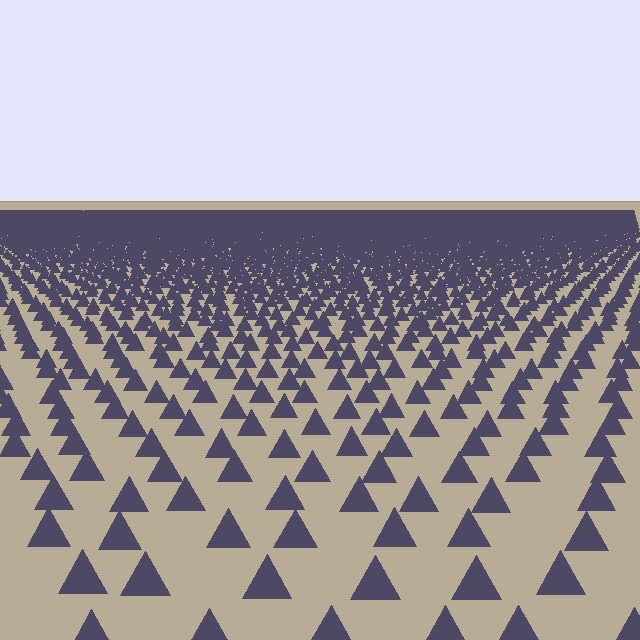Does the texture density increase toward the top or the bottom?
Density increases toward the top.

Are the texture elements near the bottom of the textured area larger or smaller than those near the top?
Larger. Near the bottom, elements are closer to the viewer and appear at a bigger on-screen size.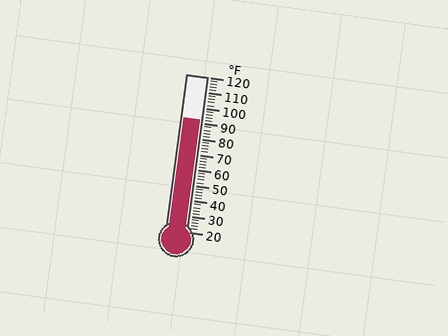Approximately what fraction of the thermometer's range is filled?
The thermometer is filled to approximately 70% of its range.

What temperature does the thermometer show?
The thermometer shows approximately 92°F.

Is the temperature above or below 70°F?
The temperature is above 70°F.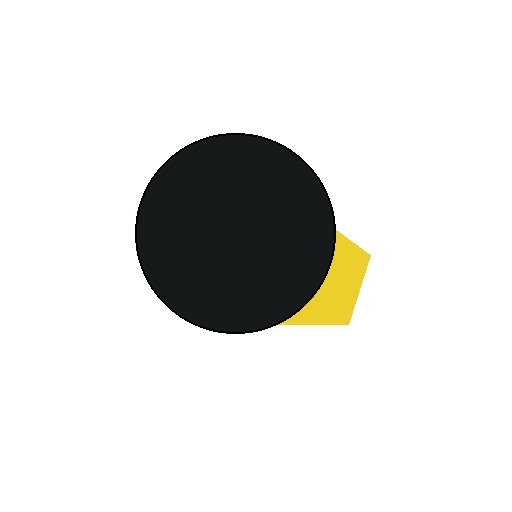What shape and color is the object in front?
The object in front is a black circle.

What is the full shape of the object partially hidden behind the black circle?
The partially hidden object is a yellow pentagon.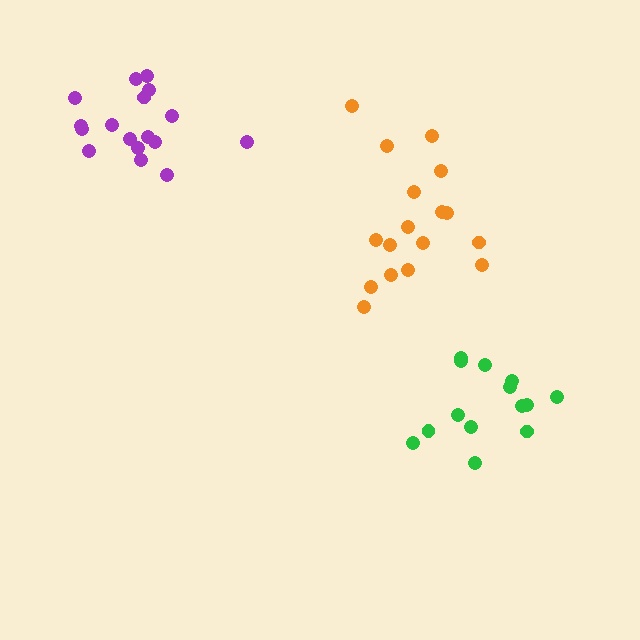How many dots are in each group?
Group 1: 17 dots, Group 2: 14 dots, Group 3: 17 dots (48 total).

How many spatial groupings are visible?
There are 3 spatial groupings.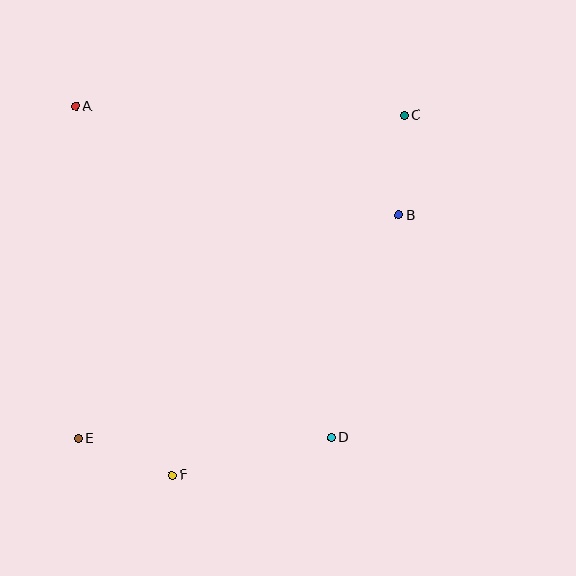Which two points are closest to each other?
Points B and C are closest to each other.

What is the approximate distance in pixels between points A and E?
The distance between A and E is approximately 332 pixels.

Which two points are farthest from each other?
Points C and E are farthest from each other.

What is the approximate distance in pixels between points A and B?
The distance between A and B is approximately 341 pixels.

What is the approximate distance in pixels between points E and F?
The distance between E and F is approximately 101 pixels.